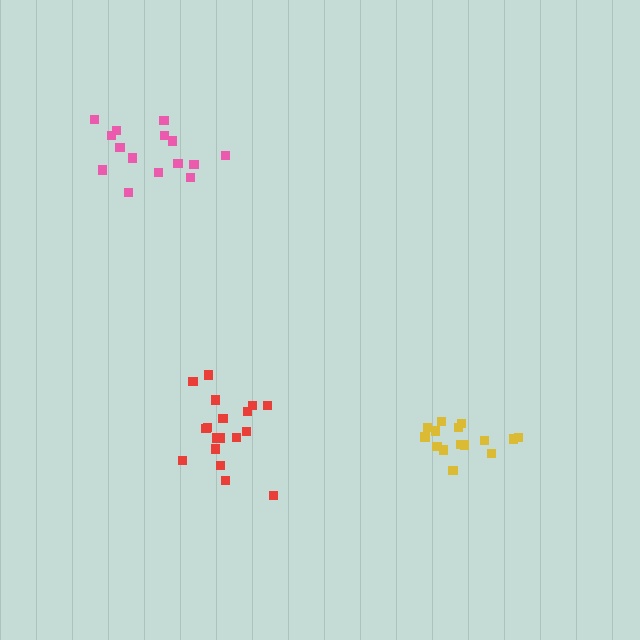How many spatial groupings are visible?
There are 3 spatial groupings.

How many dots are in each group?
Group 1: 15 dots, Group 2: 15 dots, Group 3: 18 dots (48 total).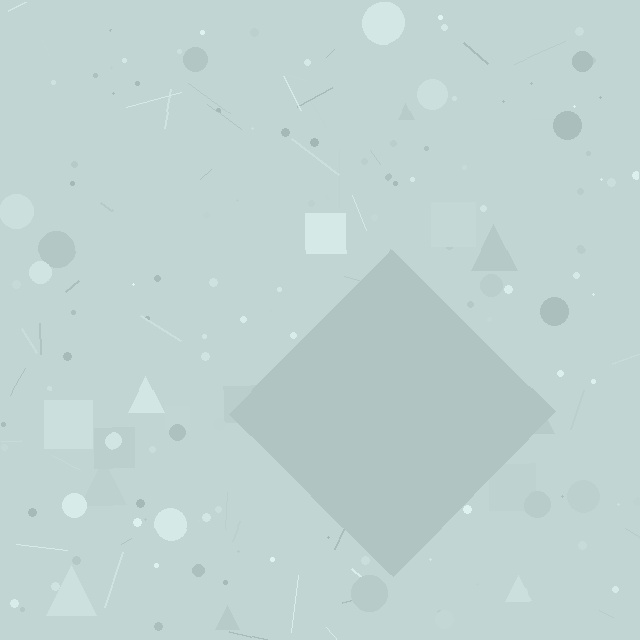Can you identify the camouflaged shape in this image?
The camouflaged shape is a diamond.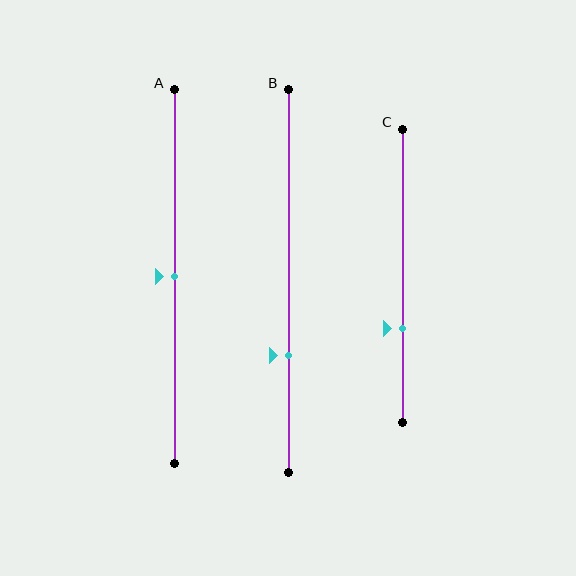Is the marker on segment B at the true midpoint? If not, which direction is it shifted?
No, the marker on segment B is shifted downward by about 20% of the segment length.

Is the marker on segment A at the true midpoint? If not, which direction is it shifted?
Yes, the marker on segment A is at the true midpoint.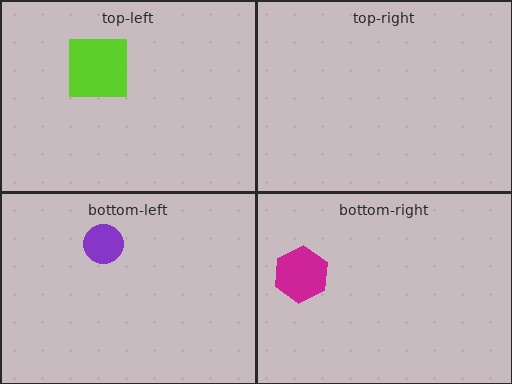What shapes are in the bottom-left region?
The purple circle.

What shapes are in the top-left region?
The lime square.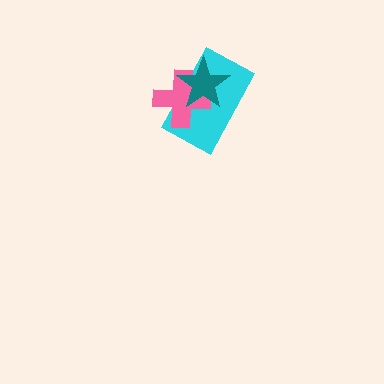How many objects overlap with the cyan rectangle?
2 objects overlap with the cyan rectangle.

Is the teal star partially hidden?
No, no other shape covers it.